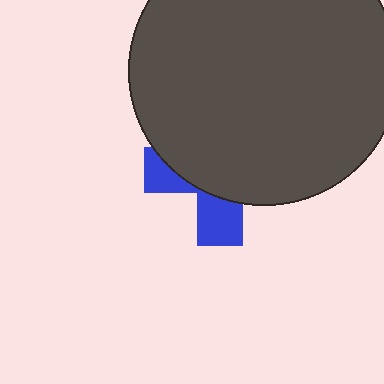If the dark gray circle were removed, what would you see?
You would see the complete blue cross.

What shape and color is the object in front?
The object in front is a dark gray circle.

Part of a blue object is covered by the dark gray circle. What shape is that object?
It is a cross.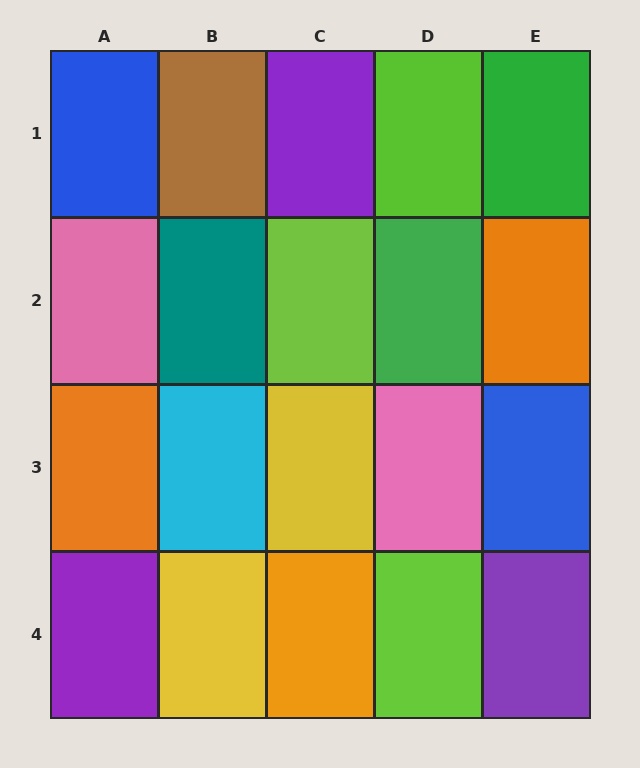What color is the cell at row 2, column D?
Green.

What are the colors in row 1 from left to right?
Blue, brown, purple, lime, green.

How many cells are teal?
1 cell is teal.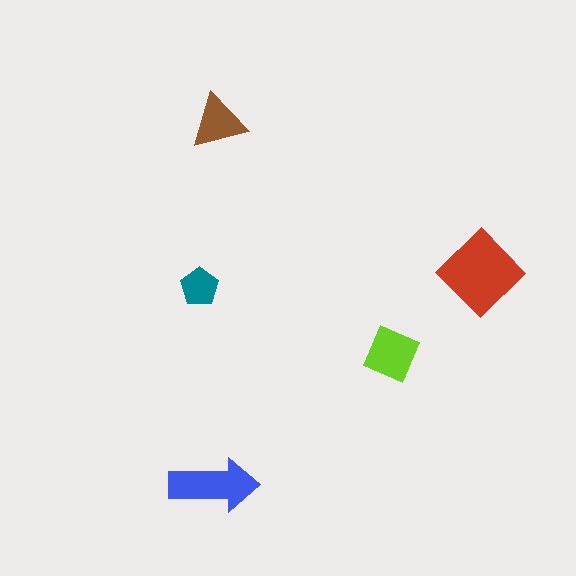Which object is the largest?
The red diamond.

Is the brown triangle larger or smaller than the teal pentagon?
Larger.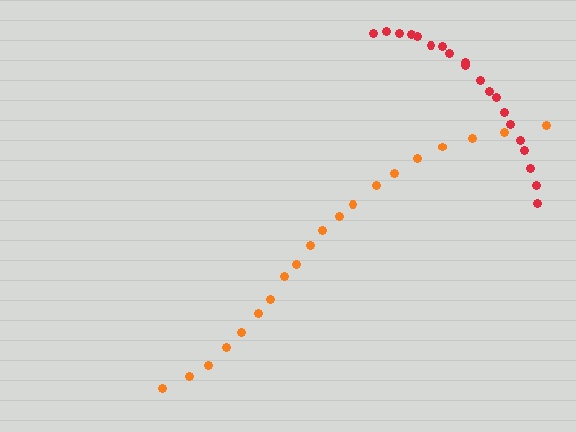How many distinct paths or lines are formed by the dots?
There are 2 distinct paths.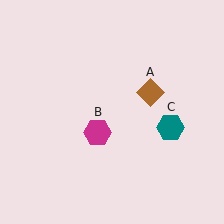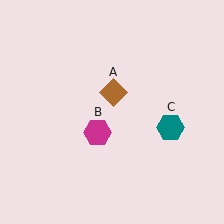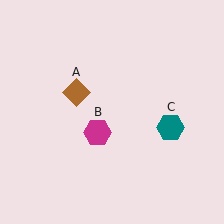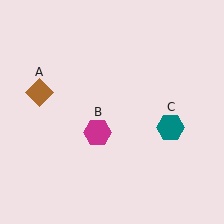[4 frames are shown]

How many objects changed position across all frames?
1 object changed position: brown diamond (object A).